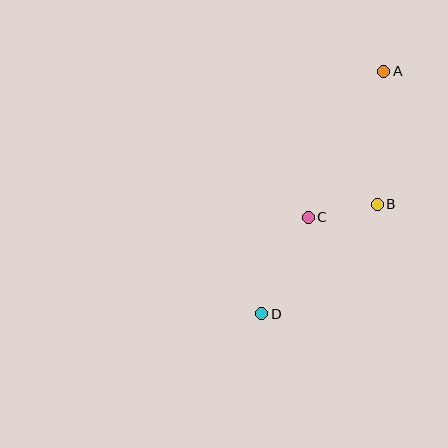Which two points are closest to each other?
Points B and C are closest to each other.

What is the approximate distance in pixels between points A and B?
The distance between A and B is approximately 134 pixels.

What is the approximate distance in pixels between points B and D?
The distance between B and D is approximately 159 pixels.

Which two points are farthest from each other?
Points A and D are farthest from each other.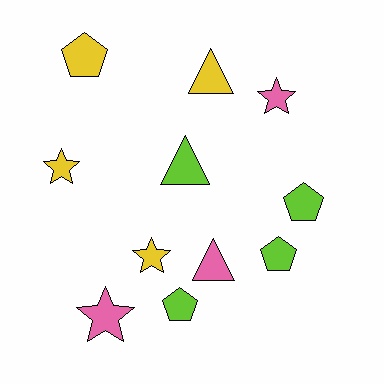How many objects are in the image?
There are 11 objects.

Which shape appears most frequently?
Pentagon, with 4 objects.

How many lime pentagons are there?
There are 3 lime pentagons.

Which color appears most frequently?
Lime, with 4 objects.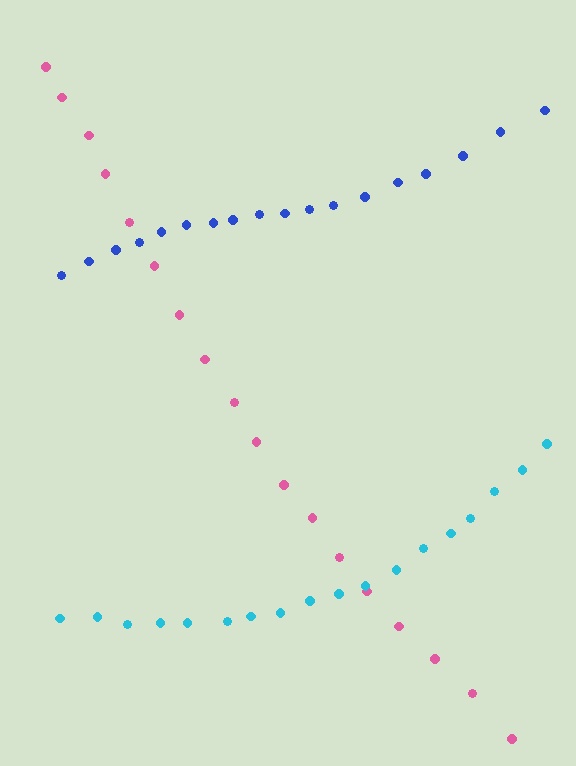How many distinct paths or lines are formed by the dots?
There are 3 distinct paths.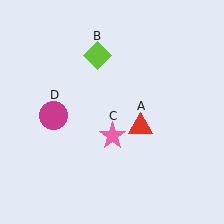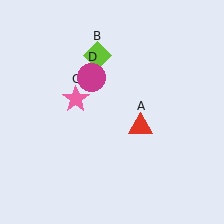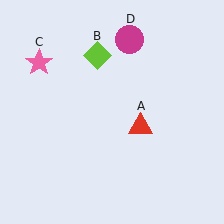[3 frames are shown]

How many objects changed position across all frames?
2 objects changed position: pink star (object C), magenta circle (object D).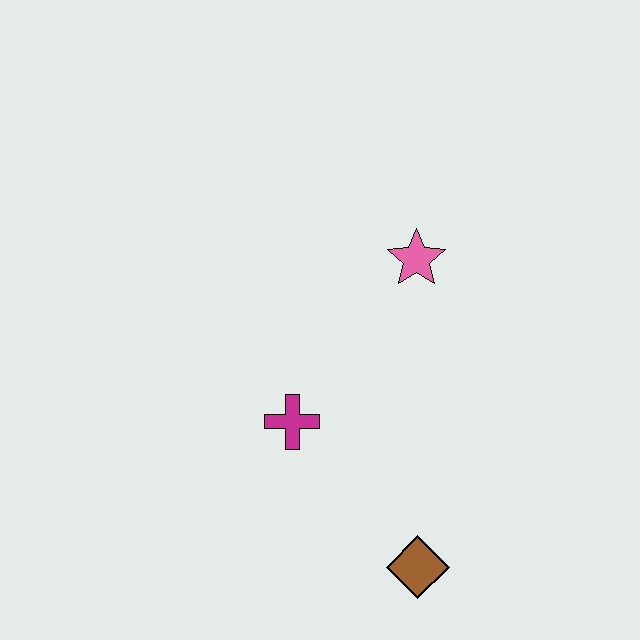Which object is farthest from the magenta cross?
The pink star is farthest from the magenta cross.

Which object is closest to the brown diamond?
The magenta cross is closest to the brown diamond.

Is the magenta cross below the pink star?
Yes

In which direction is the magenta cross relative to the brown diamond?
The magenta cross is above the brown diamond.